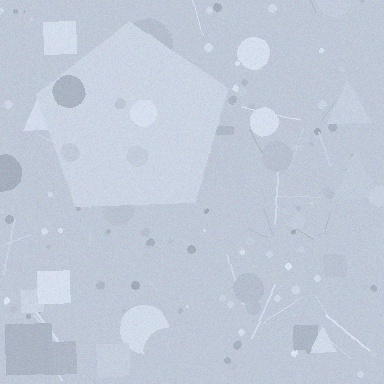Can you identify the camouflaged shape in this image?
The camouflaged shape is a pentagon.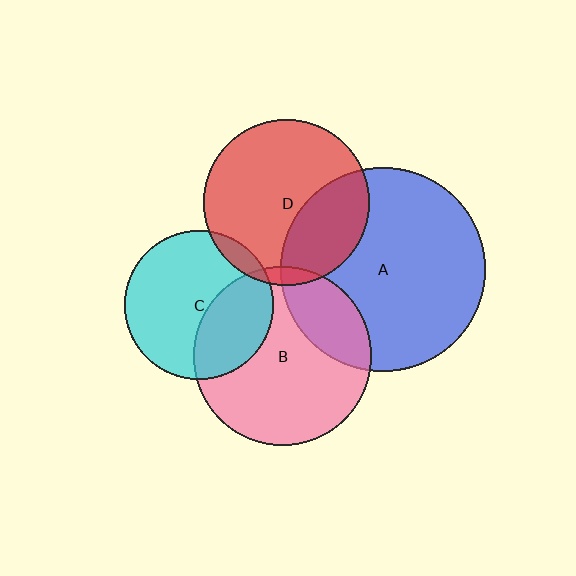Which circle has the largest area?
Circle A (blue).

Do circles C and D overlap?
Yes.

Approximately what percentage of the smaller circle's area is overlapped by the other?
Approximately 5%.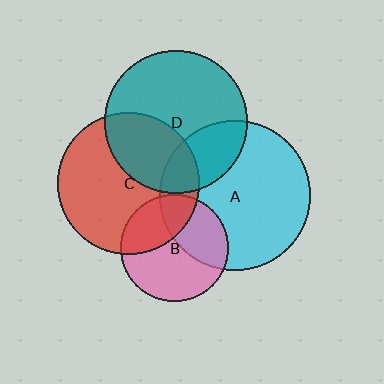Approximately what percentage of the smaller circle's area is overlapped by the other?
Approximately 35%.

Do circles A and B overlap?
Yes.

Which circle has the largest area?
Circle A (cyan).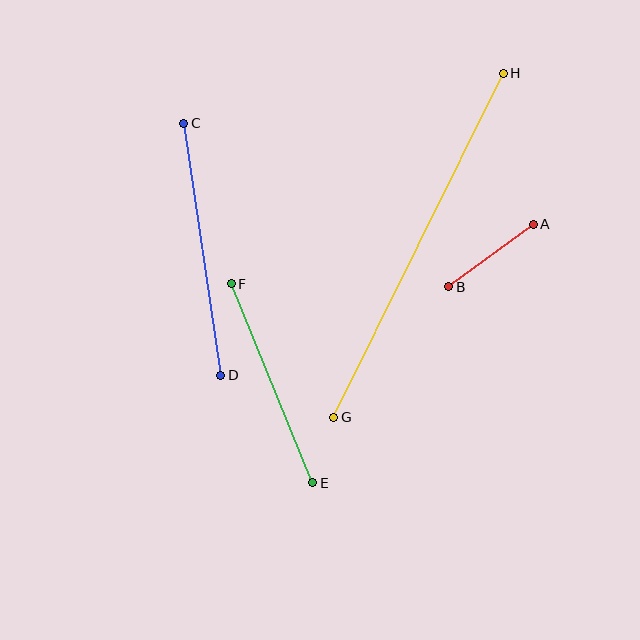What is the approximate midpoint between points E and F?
The midpoint is at approximately (272, 383) pixels.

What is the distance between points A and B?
The distance is approximately 105 pixels.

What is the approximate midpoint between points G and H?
The midpoint is at approximately (419, 245) pixels.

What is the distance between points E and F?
The distance is approximately 215 pixels.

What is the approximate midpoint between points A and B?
The midpoint is at approximately (491, 255) pixels.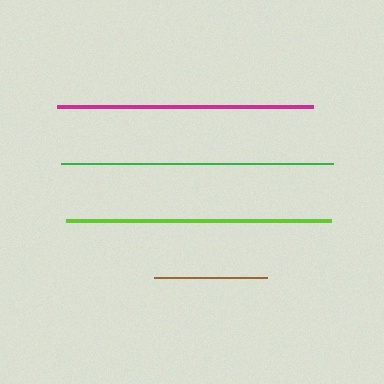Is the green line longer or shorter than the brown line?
The green line is longer than the brown line.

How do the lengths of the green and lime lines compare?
The green and lime lines are approximately the same length.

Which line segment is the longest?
The green line is the longest at approximately 272 pixels.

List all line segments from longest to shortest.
From longest to shortest: green, lime, magenta, brown.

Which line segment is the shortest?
The brown line is the shortest at approximately 113 pixels.